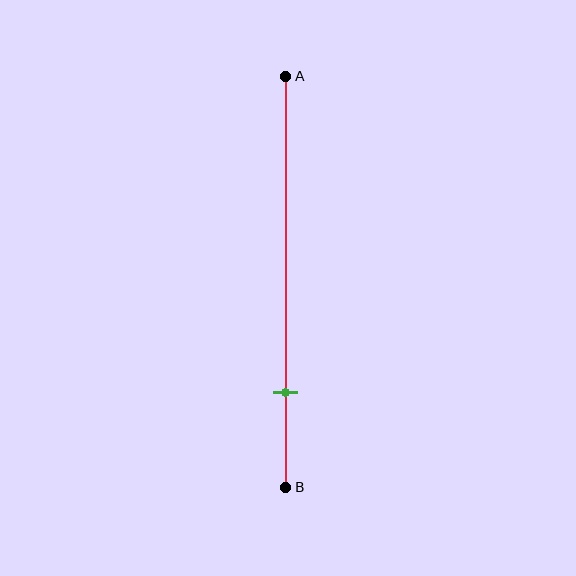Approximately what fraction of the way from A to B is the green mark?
The green mark is approximately 75% of the way from A to B.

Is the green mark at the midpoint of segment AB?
No, the mark is at about 75% from A, not at the 50% midpoint.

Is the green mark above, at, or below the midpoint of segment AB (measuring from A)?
The green mark is below the midpoint of segment AB.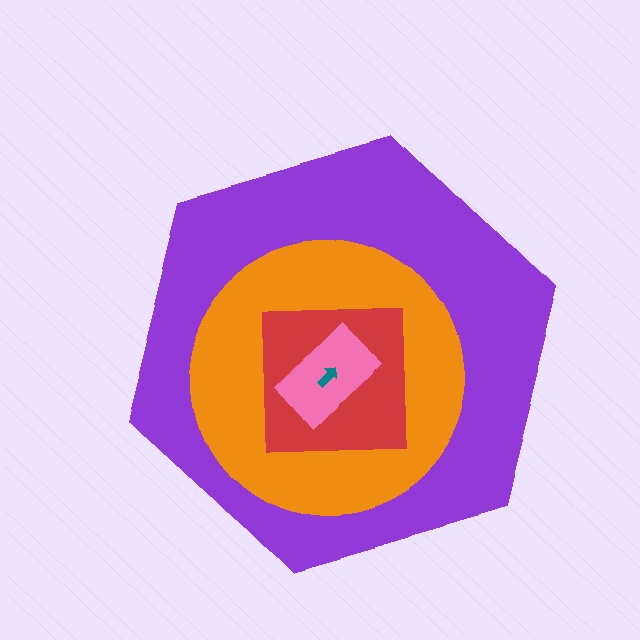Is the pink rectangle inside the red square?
Yes.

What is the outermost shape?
The purple hexagon.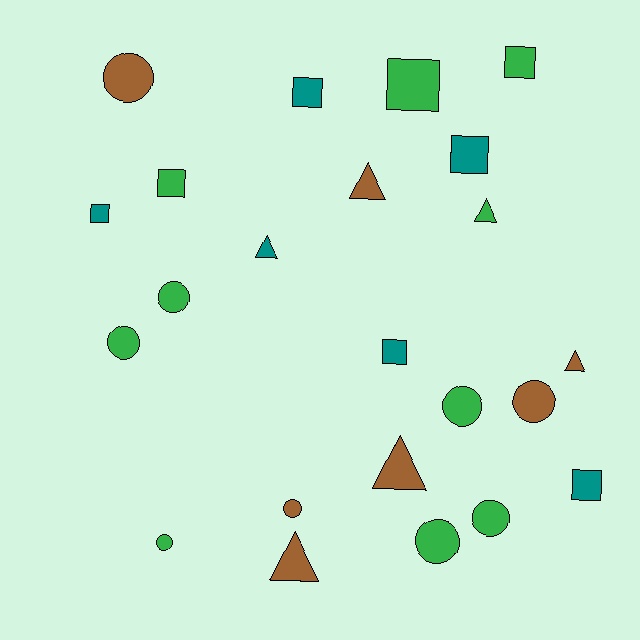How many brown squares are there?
There are no brown squares.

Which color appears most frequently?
Green, with 10 objects.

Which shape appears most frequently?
Circle, with 9 objects.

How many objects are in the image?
There are 23 objects.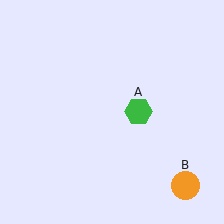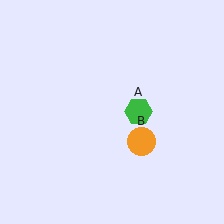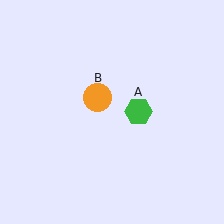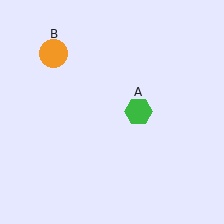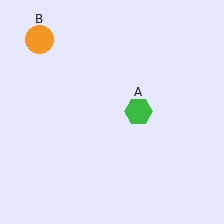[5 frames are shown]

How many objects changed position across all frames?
1 object changed position: orange circle (object B).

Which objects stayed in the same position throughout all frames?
Green hexagon (object A) remained stationary.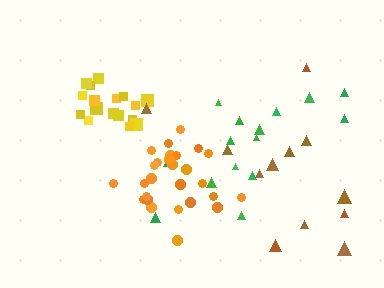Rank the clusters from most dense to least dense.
yellow, orange, green, brown.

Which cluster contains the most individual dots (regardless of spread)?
Orange (27).